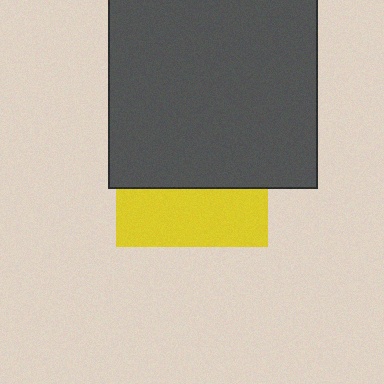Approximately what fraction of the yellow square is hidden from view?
Roughly 62% of the yellow square is hidden behind the dark gray square.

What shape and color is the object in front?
The object in front is a dark gray square.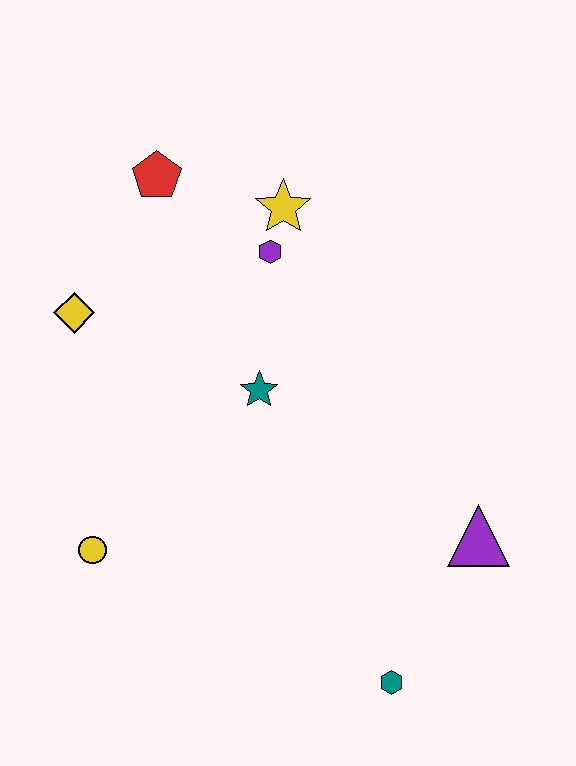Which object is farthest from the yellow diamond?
The teal hexagon is farthest from the yellow diamond.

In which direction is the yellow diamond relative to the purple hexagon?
The yellow diamond is to the left of the purple hexagon.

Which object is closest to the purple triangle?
The teal hexagon is closest to the purple triangle.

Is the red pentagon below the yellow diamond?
No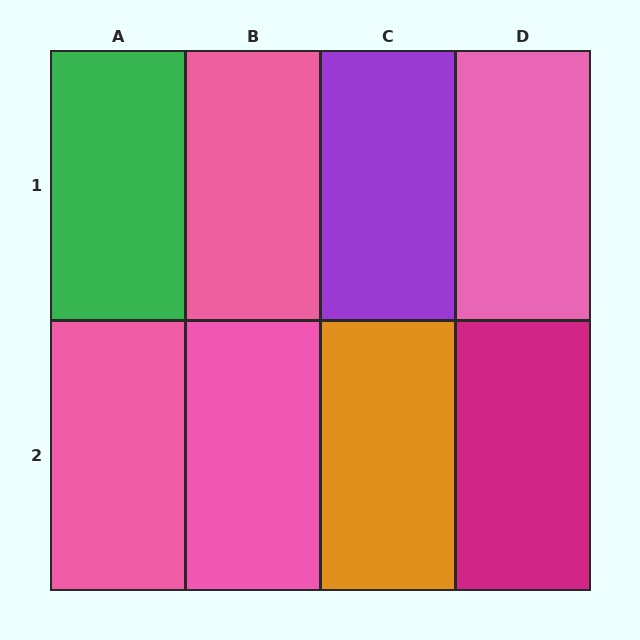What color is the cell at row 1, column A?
Green.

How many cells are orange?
1 cell is orange.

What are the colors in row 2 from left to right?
Pink, pink, orange, magenta.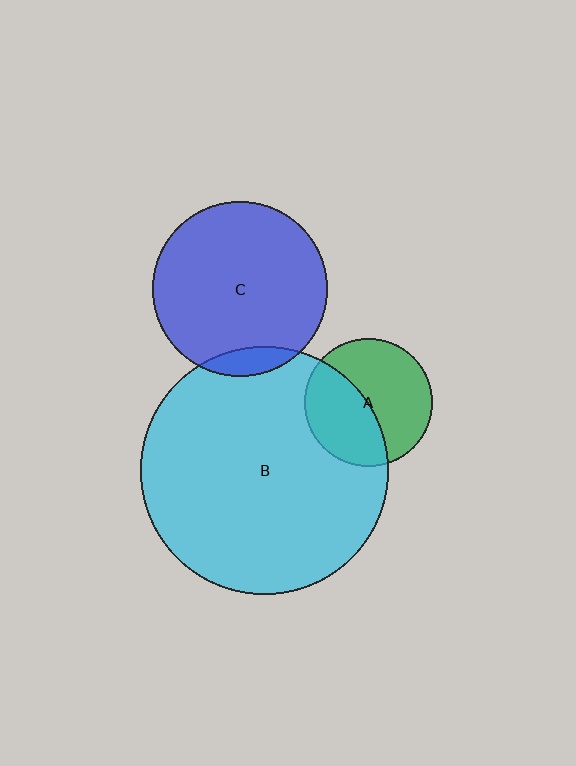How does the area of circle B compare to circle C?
Approximately 2.0 times.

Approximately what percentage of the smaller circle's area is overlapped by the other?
Approximately 45%.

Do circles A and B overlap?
Yes.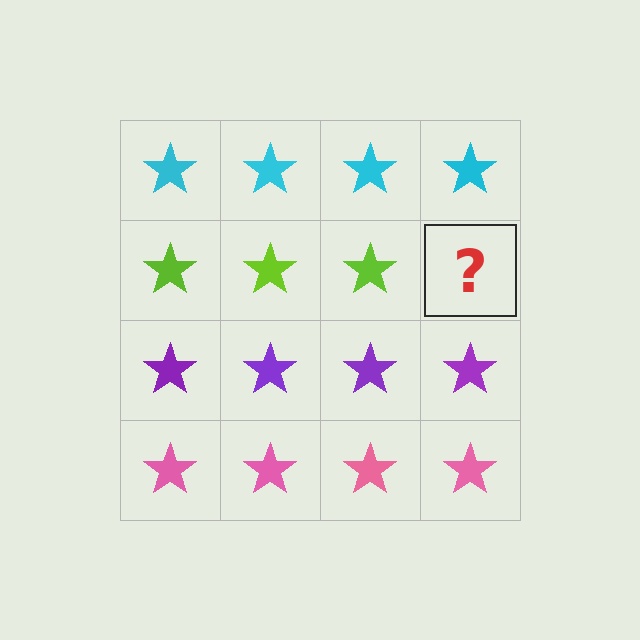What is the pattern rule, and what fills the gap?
The rule is that each row has a consistent color. The gap should be filled with a lime star.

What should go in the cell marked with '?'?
The missing cell should contain a lime star.